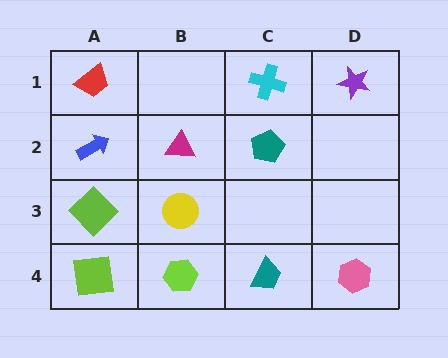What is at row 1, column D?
A purple star.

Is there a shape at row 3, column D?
No, that cell is empty.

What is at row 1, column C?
A cyan cross.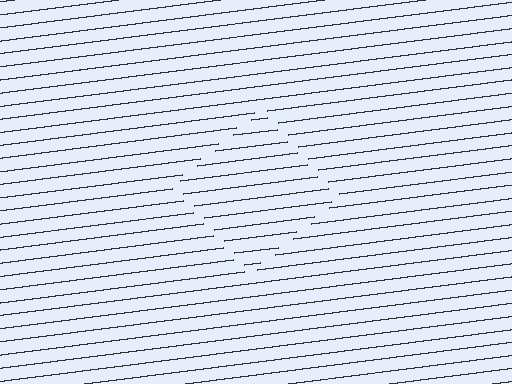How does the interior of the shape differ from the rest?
The interior of the shape contains the same grating, shifted by half a period — the contour is defined by the phase discontinuity where line-ends from the inner and outer gratings abut.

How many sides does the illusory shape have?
4 sides — the line-ends trace a square.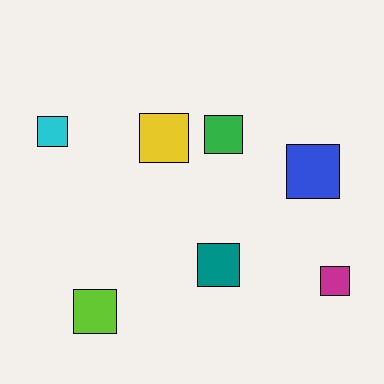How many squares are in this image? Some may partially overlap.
There are 7 squares.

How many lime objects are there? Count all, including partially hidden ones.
There is 1 lime object.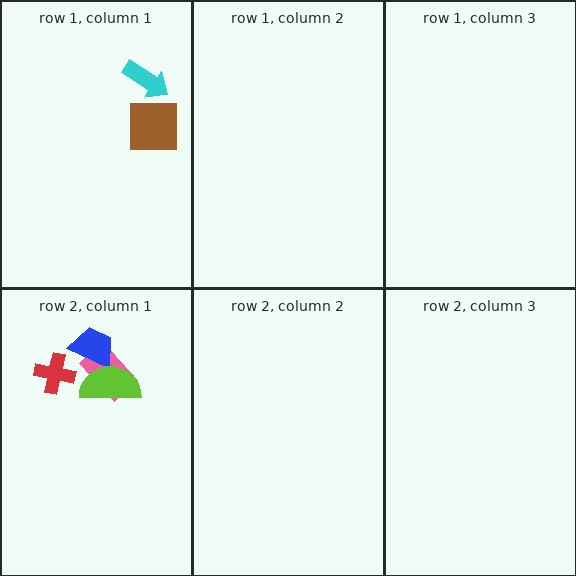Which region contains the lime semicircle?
The row 2, column 1 region.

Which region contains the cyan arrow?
The row 1, column 1 region.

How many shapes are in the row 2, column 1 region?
4.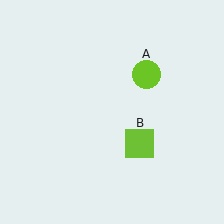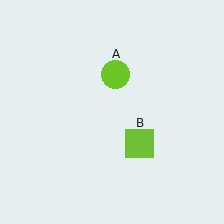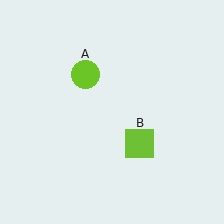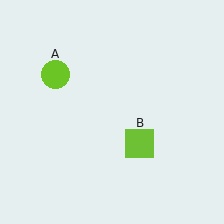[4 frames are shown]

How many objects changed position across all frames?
1 object changed position: lime circle (object A).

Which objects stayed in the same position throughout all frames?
Lime square (object B) remained stationary.